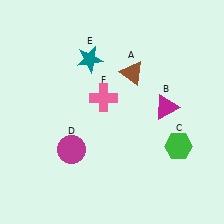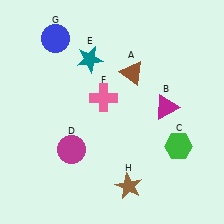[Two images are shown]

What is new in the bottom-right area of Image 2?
A brown star (H) was added in the bottom-right area of Image 2.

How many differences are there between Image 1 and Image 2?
There are 2 differences between the two images.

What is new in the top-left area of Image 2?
A blue circle (G) was added in the top-left area of Image 2.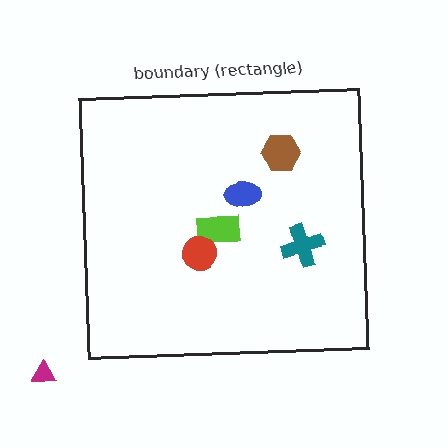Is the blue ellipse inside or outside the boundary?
Inside.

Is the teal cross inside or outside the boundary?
Inside.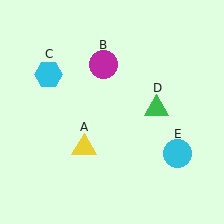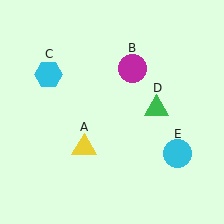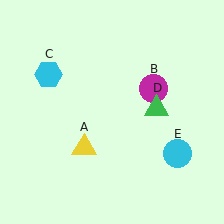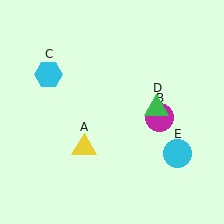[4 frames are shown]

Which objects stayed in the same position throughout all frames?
Yellow triangle (object A) and cyan hexagon (object C) and green triangle (object D) and cyan circle (object E) remained stationary.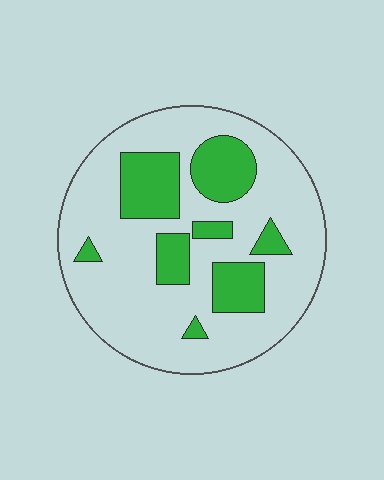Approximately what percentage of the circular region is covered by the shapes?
Approximately 25%.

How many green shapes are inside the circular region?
8.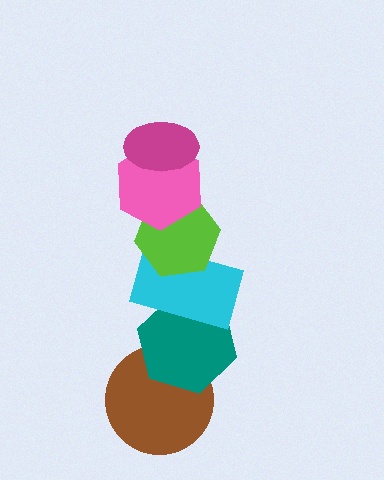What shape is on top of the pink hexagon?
The magenta ellipse is on top of the pink hexagon.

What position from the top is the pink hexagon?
The pink hexagon is 2nd from the top.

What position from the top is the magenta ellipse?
The magenta ellipse is 1st from the top.